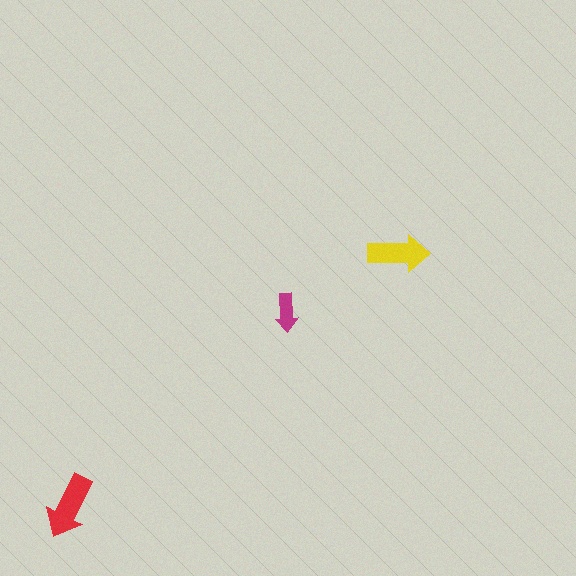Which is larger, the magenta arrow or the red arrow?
The red one.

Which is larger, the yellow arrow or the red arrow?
The red one.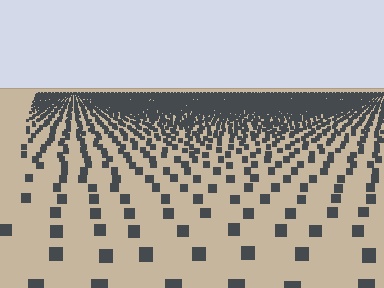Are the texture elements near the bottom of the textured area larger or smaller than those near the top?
Larger. Near the bottom, elements are closer to the viewer and appear at a bigger on-screen size.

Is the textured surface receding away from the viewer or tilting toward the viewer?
The surface is receding away from the viewer. Texture elements get smaller and denser toward the top.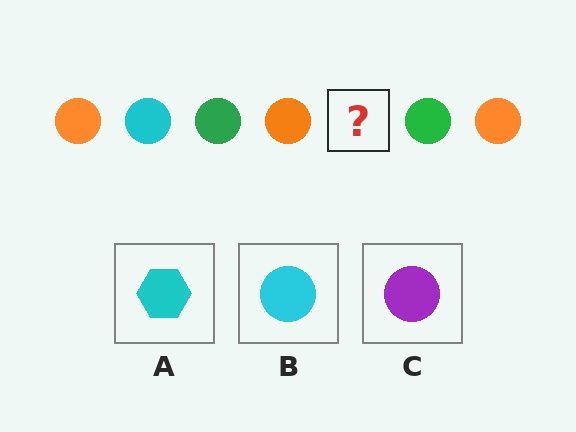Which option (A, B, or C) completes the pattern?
B.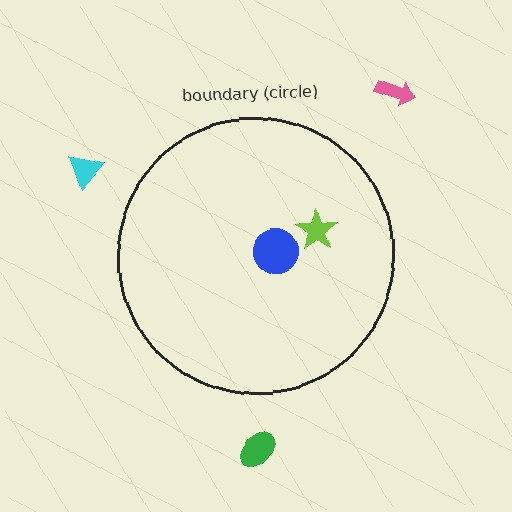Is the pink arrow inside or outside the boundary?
Outside.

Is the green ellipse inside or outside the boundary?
Outside.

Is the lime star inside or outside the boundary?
Inside.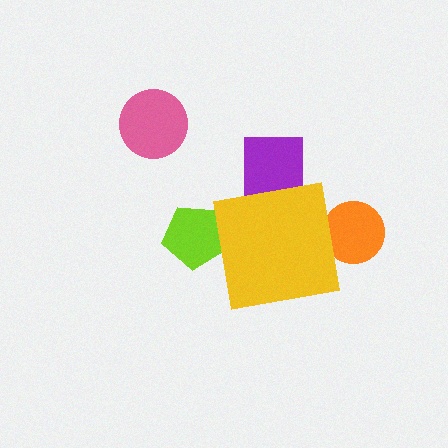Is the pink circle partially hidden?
No, the pink circle is fully visible.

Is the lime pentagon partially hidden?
Yes, the lime pentagon is partially hidden behind the yellow square.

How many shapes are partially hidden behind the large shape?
3 shapes are partially hidden.